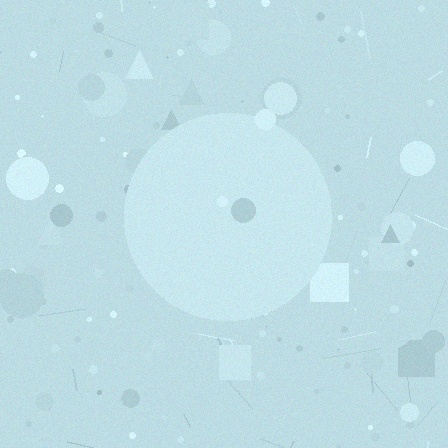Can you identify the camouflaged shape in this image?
The camouflaged shape is a circle.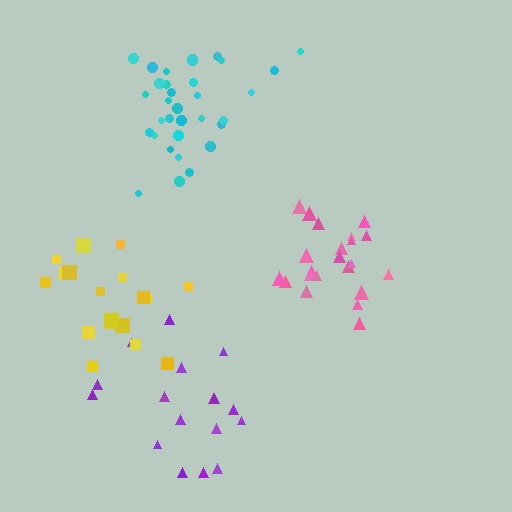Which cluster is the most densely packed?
Pink.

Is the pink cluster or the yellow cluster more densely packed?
Pink.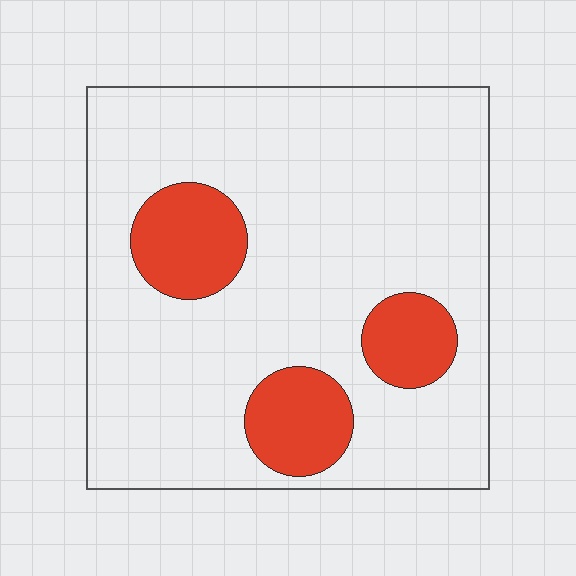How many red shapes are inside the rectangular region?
3.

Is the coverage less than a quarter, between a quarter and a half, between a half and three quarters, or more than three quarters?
Less than a quarter.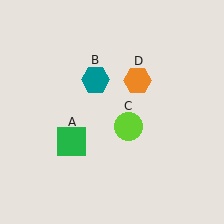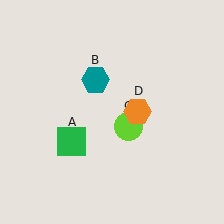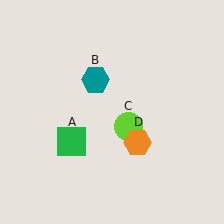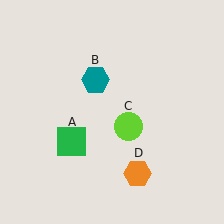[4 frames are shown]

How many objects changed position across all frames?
1 object changed position: orange hexagon (object D).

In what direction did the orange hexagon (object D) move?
The orange hexagon (object D) moved down.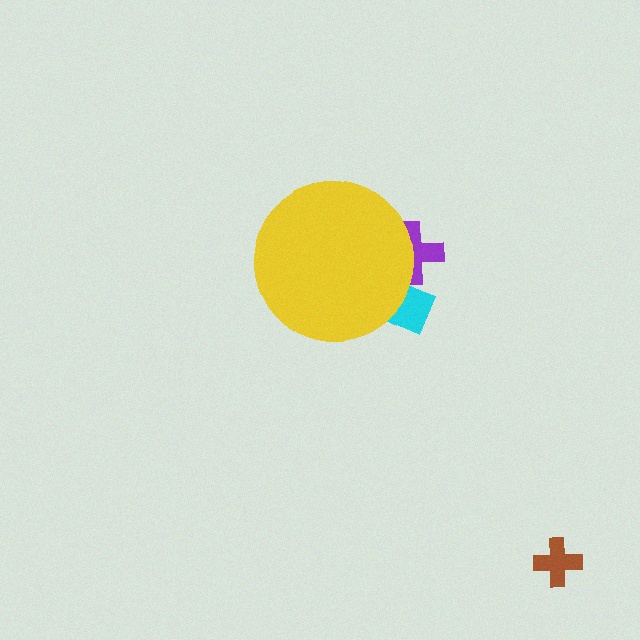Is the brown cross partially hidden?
No, the brown cross is fully visible.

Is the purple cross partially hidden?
Yes, the purple cross is partially hidden behind the yellow circle.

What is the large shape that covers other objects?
A yellow circle.